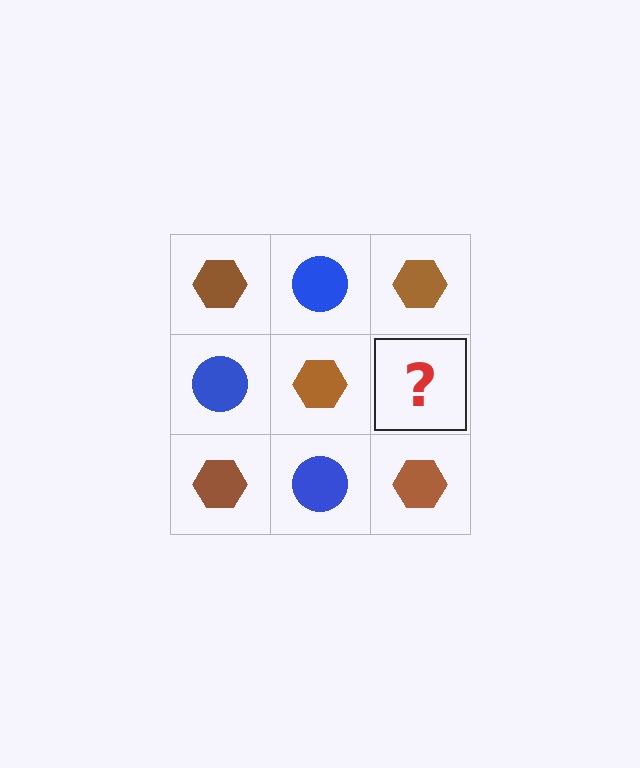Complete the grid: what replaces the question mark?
The question mark should be replaced with a blue circle.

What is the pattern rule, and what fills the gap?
The rule is that it alternates brown hexagon and blue circle in a checkerboard pattern. The gap should be filled with a blue circle.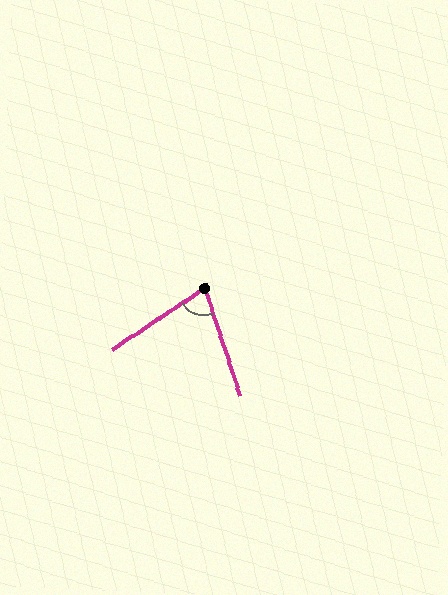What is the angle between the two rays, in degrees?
Approximately 74 degrees.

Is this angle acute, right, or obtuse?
It is acute.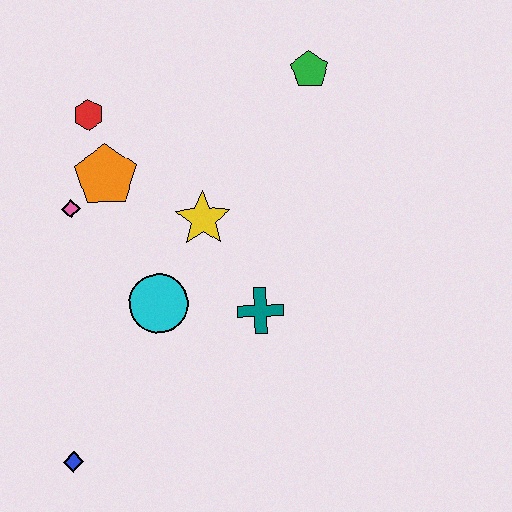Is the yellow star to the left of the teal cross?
Yes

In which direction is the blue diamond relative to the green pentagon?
The blue diamond is below the green pentagon.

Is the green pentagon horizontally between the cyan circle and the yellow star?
No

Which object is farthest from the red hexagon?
The blue diamond is farthest from the red hexagon.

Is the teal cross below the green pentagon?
Yes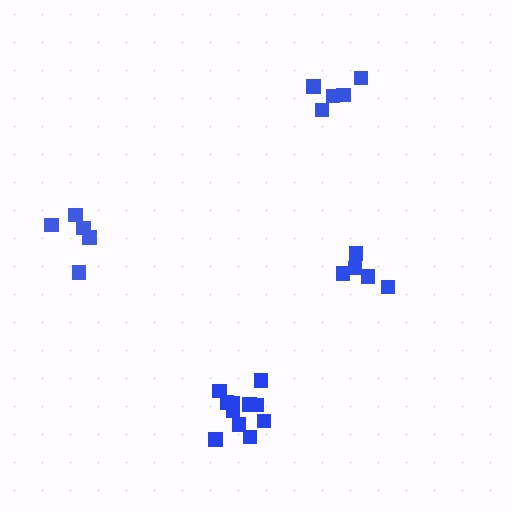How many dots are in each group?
Group 1: 5 dots, Group 2: 5 dots, Group 3: 5 dots, Group 4: 11 dots (26 total).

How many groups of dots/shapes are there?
There are 4 groups.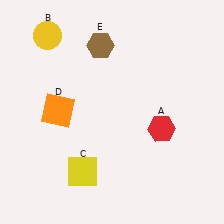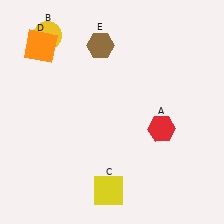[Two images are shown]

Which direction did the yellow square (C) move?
The yellow square (C) moved right.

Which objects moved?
The objects that moved are: the yellow square (C), the orange square (D).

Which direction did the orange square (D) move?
The orange square (D) moved up.